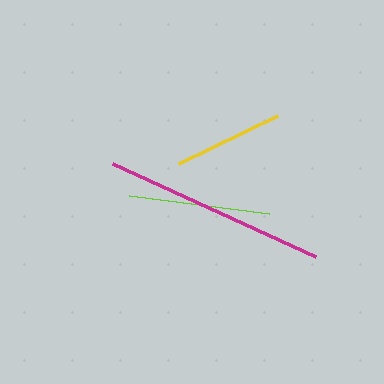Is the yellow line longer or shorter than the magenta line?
The magenta line is longer than the yellow line.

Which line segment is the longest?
The magenta line is the longest at approximately 224 pixels.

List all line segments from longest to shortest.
From longest to shortest: magenta, lime, yellow.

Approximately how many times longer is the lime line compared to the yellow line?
The lime line is approximately 1.3 times the length of the yellow line.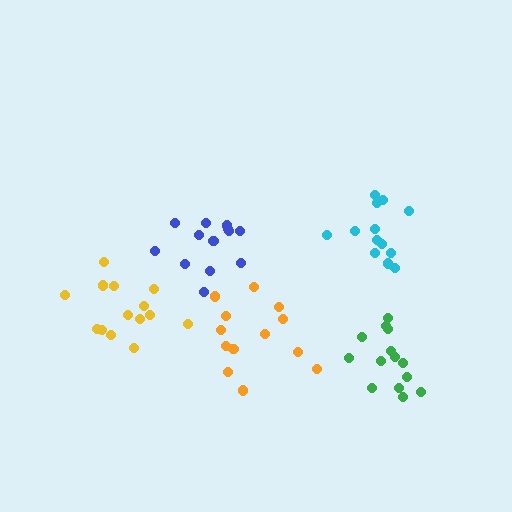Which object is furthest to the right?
The green cluster is rightmost.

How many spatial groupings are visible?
There are 5 spatial groupings.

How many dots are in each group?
Group 1: 13 dots, Group 2: 13 dots, Group 3: 14 dots, Group 4: 14 dots, Group 5: 13 dots (67 total).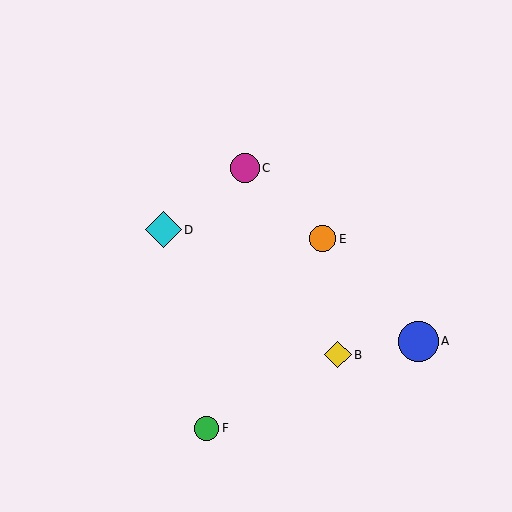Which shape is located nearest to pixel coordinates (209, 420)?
The green circle (labeled F) at (206, 428) is nearest to that location.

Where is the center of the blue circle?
The center of the blue circle is at (419, 341).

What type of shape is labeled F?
Shape F is a green circle.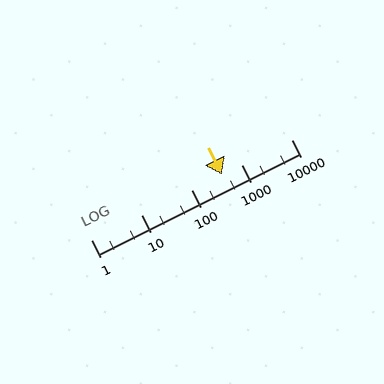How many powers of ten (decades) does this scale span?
The scale spans 4 decades, from 1 to 10000.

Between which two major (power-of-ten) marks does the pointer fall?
The pointer is between 100 and 1000.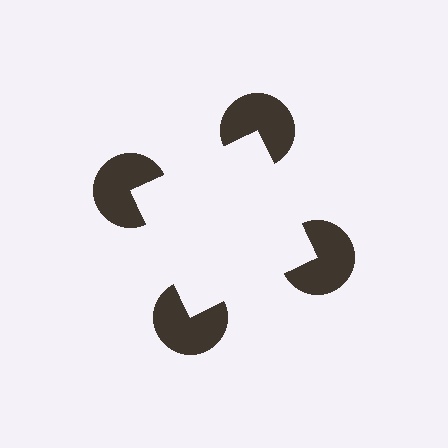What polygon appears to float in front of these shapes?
An illusory square — its edges are inferred from the aligned wedge cuts in the pac-man discs, not physically drawn.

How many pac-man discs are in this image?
There are 4 — one at each vertex of the illusory square.